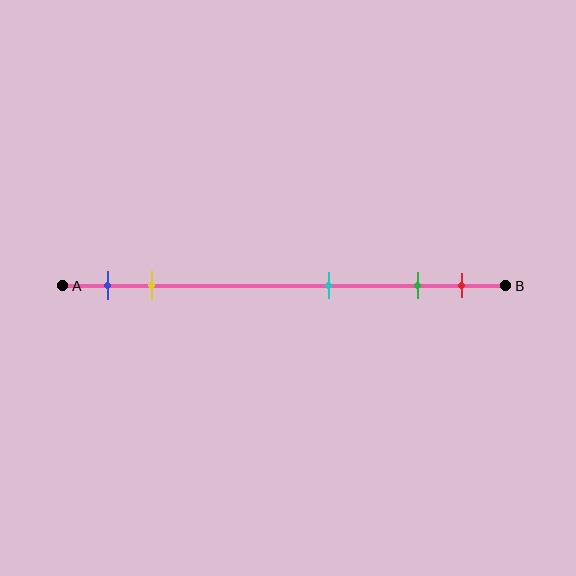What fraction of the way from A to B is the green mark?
The green mark is approximately 80% (0.8) of the way from A to B.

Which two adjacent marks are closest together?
The green and red marks are the closest adjacent pair.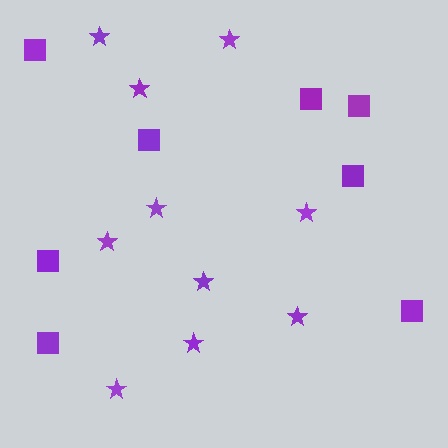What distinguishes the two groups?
There are 2 groups: one group of stars (10) and one group of squares (8).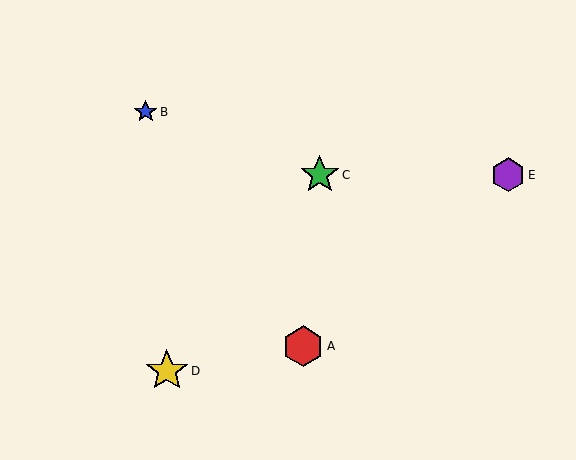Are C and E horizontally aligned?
Yes, both are at y≈175.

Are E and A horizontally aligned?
No, E is at y≈175 and A is at y≈346.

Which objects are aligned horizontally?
Objects C, E are aligned horizontally.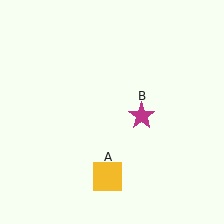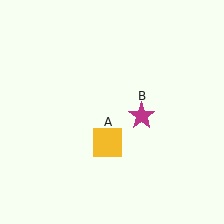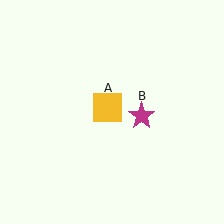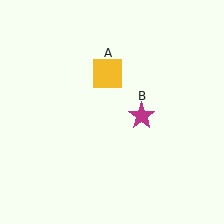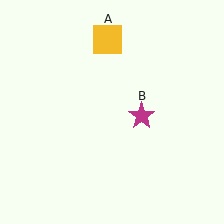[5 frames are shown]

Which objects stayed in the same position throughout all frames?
Magenta star (object B) remained stationary.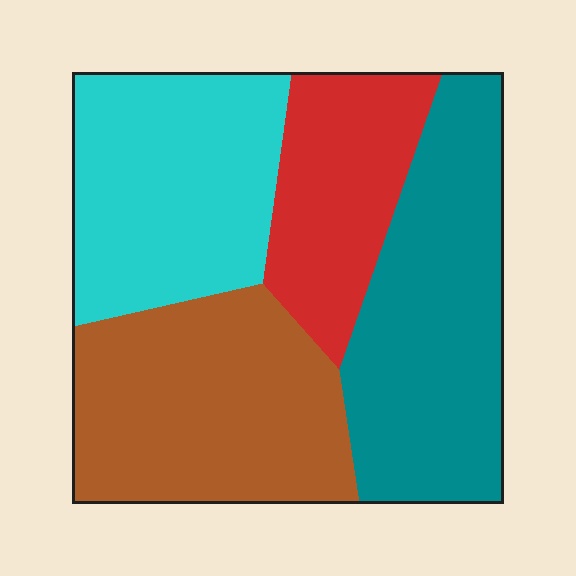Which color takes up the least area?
Red, at roughly 15%.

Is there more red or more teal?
Teal.